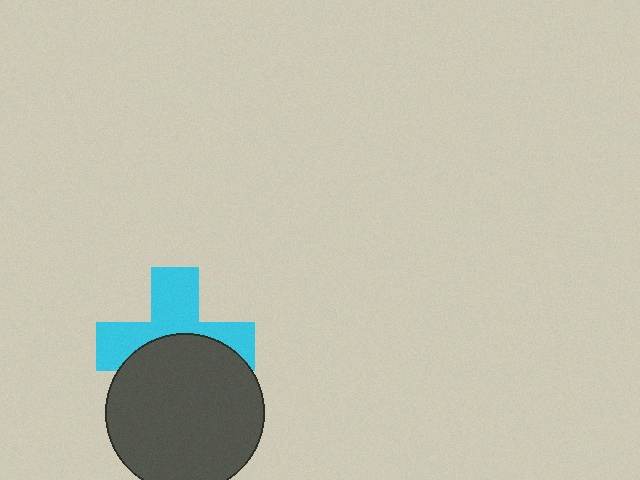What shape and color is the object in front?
The object in front is a dark gray circle.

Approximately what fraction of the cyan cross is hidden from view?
Roughly 48% of the cyan cross is hidden behind the dark gray circle.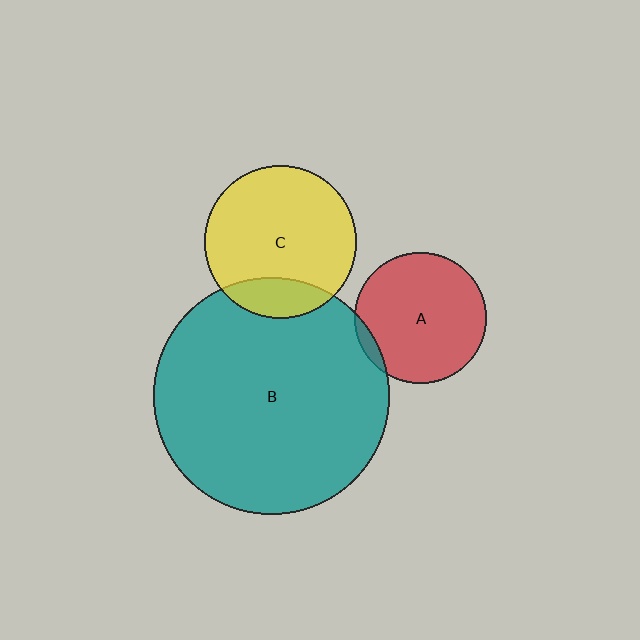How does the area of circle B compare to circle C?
Approximately 2.4 times.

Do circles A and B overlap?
Yes.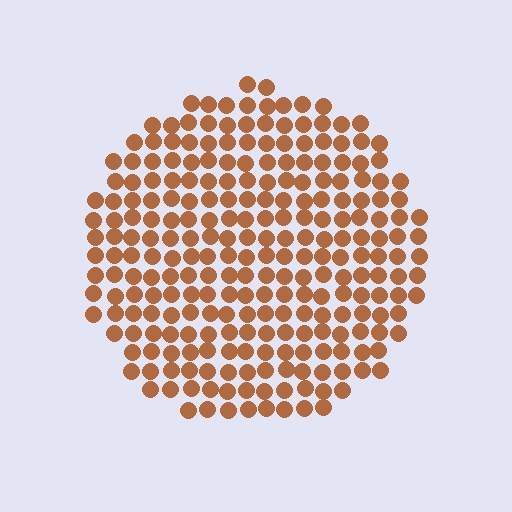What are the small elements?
The small elements are circles.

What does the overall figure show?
The overall figure shows a circle.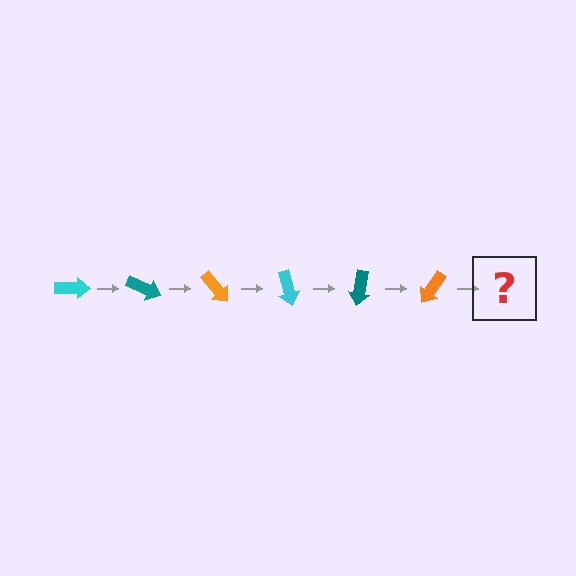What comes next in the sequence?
The next element should be a cyan arrow, rotated 150 degrees from the start.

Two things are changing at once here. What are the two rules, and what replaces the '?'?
The two rules are that it rotates 25 degrees each step and the color cycles through cyan, teal, and orange. The '?' should be a cyan arrow, rotated 150 degrees from the start.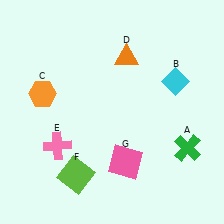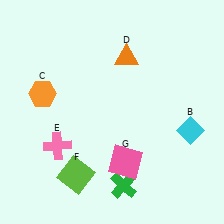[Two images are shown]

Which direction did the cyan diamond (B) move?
The cyan diamond (B) moved down.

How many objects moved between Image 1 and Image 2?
2 objects moved between the two images.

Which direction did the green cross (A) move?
The green cross (A) moved left.